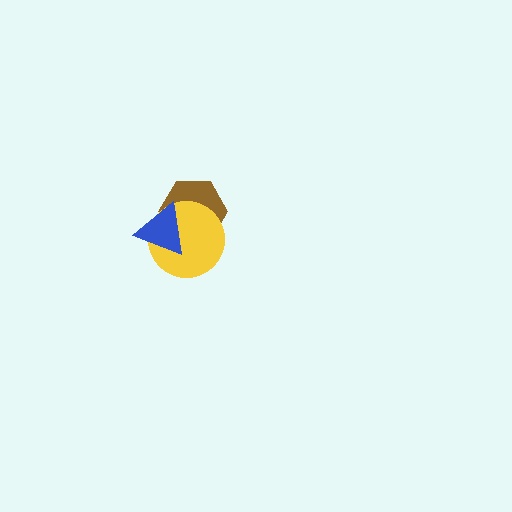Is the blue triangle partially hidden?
No, no other shape covers it.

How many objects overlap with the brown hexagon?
2 objects overlap with the brown hexagon.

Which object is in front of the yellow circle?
The blue triangle is in front of the yellow circle.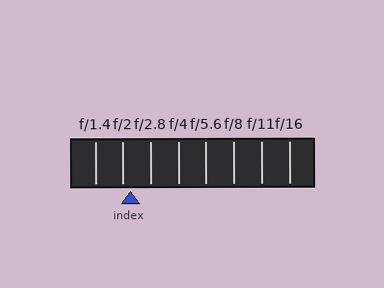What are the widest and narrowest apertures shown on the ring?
The widest aperture shown is f/1.4 and the narrowest is f/16.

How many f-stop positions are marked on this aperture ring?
There are 8 f-stop positions marked.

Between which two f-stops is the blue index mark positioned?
The index mark is between f/2 and f/2.8.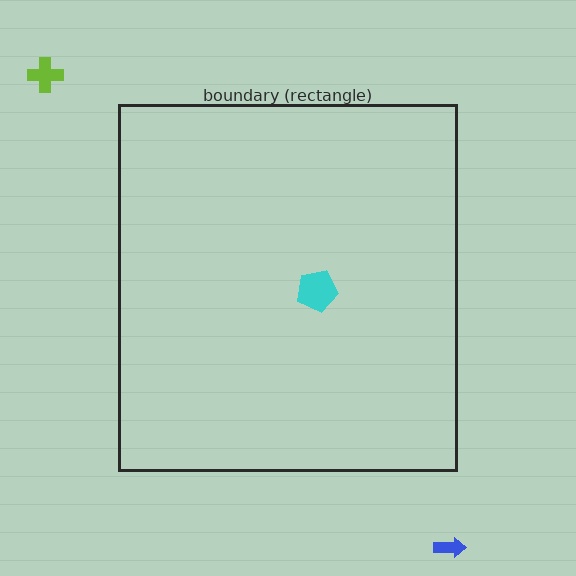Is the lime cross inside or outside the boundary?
Outside.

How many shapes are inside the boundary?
1 inside, 2 outside.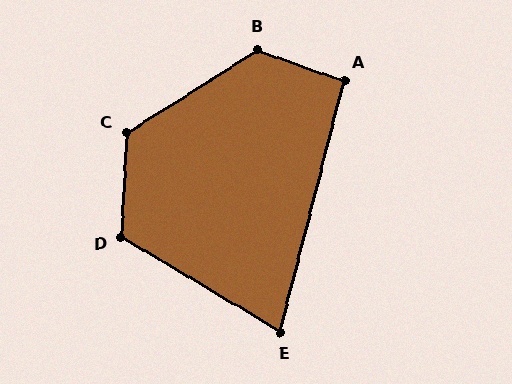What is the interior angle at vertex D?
Approximately 118 degrees (obtuse).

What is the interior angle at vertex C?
Approximately 126 degrees (obtuse).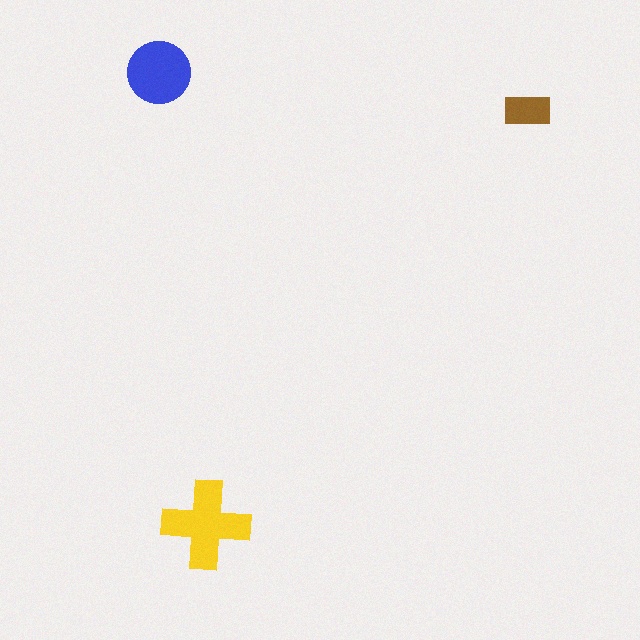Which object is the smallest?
The brown rectangle.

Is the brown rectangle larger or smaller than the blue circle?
Smaller.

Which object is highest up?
The blue circle is topmost.